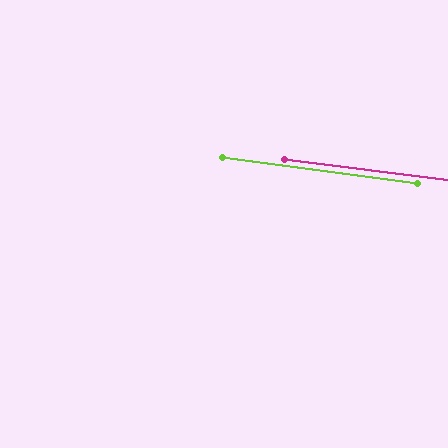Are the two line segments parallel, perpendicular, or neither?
Parallel — their directions differ by only 0.7°.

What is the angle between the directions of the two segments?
Approximately 1 degree.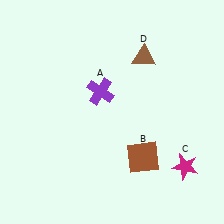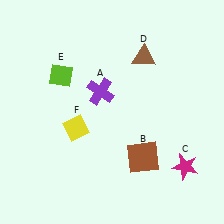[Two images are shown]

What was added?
A lime diamond (E), a yellow diamond (F) were added in Image 2.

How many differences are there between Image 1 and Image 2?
There are 2 differences between the two images.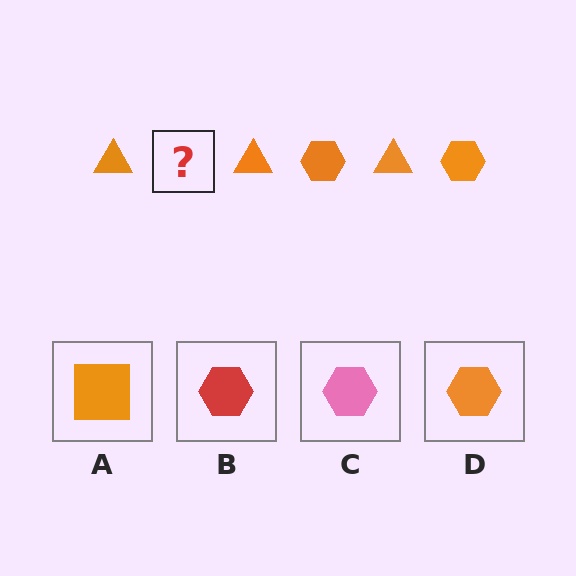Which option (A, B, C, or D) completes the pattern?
D.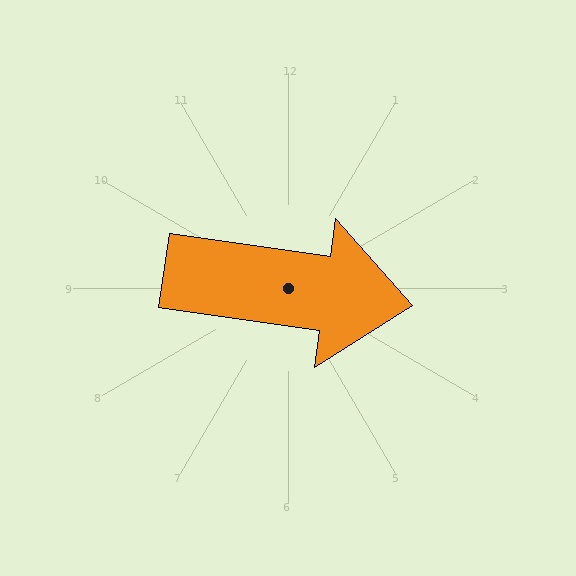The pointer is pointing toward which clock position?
Roughly 3 o'clock.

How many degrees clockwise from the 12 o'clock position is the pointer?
Approximately 98 degrees.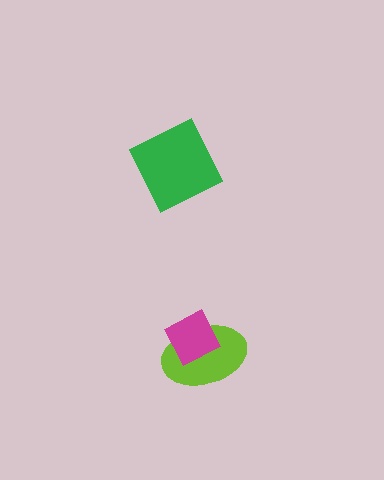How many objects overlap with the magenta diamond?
1 object overlaps with the magenta diamond.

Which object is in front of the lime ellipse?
The magenta diamond is in front of the lime ellipse.